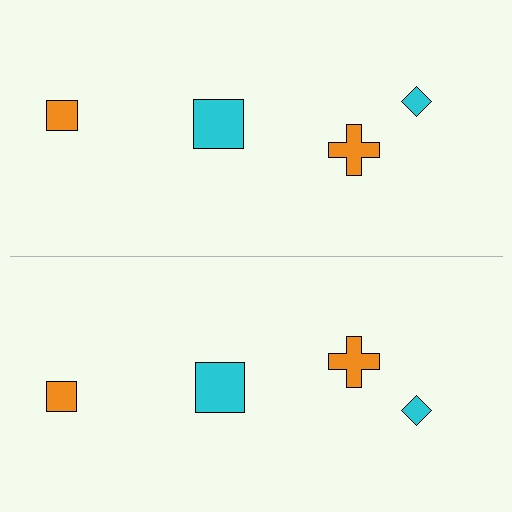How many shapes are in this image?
There are 8 shapes in this image.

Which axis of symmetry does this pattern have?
The pattern has a horizontal axis of symmetry running through the center of the image.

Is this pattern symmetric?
Yes, this pattern has bilateral (reflection) symmetry.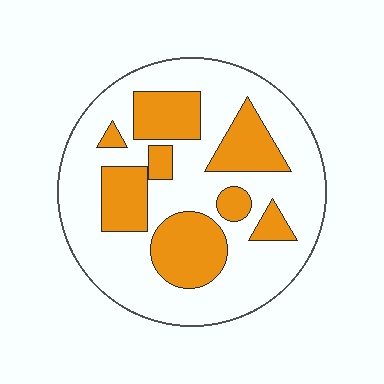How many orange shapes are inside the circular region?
8.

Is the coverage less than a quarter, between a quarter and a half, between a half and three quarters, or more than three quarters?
Between a quarter and a half.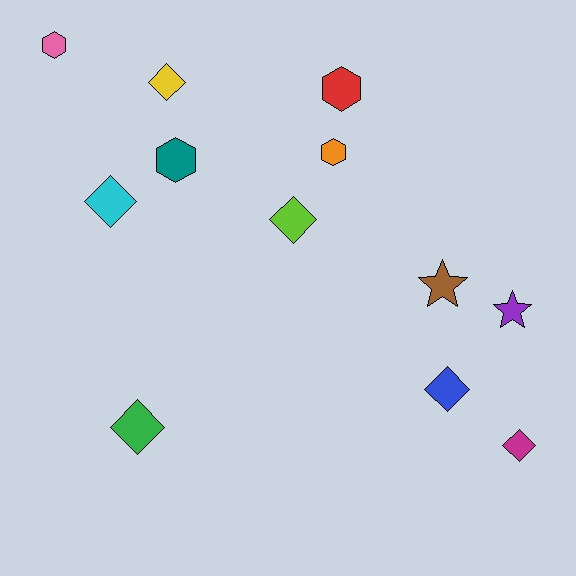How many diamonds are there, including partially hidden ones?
There are 6 diamonds.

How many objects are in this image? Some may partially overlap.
There are 12 objects.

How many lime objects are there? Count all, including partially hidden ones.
There is 1 lime object.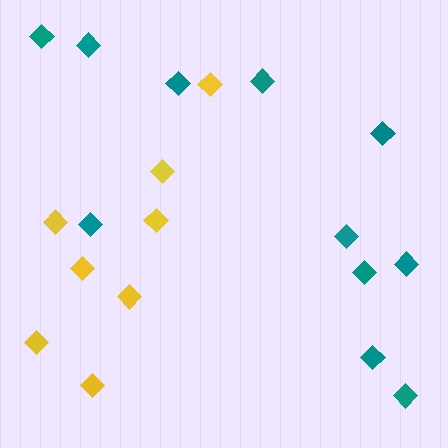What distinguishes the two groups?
There are 2 groups: one group of yellow diamonds (8) and one group of teal diamonds (11).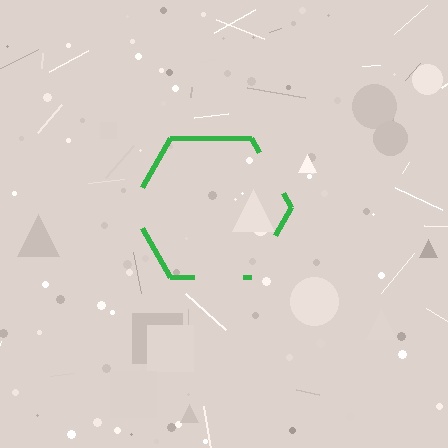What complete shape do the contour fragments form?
The contour fragments form a hexagon.